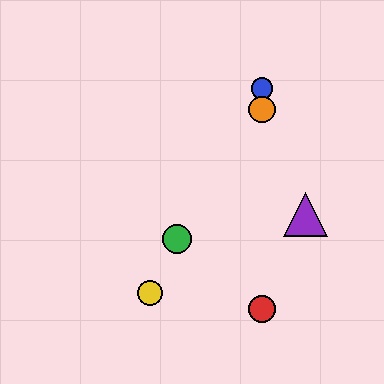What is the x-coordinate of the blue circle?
The blue circle is at x≈262.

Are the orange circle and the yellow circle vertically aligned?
No, the orange circle is at x≈262 and the yellow circle is at x≈150.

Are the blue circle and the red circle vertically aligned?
Yes, both are at x≈262.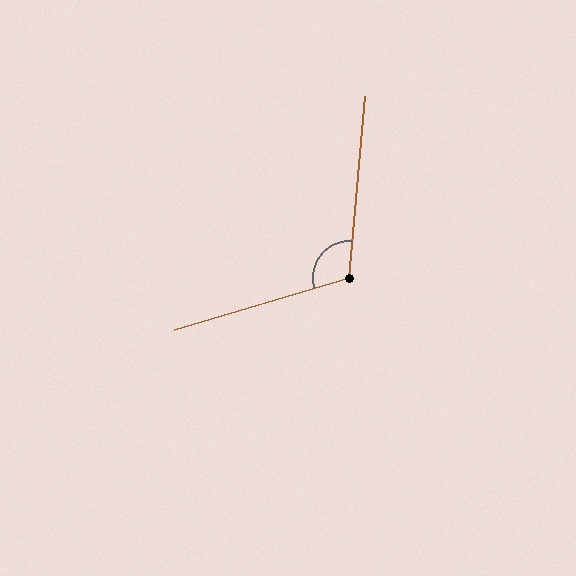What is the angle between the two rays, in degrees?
Approximately 112 degrees.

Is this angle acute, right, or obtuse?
It is obtuse.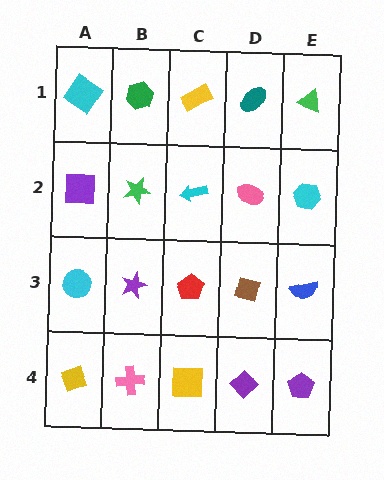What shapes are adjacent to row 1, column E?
A cyan hexagon (row 2, column E), a teal ellipse (row 1, column D).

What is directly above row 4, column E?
A blue semicircle.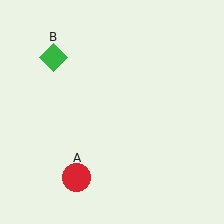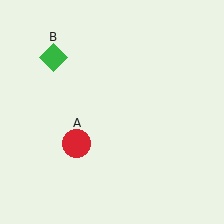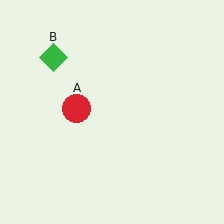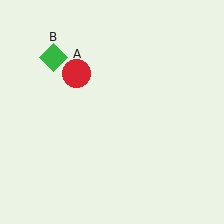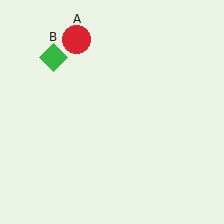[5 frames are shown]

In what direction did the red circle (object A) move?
The red circle (object A) moved up.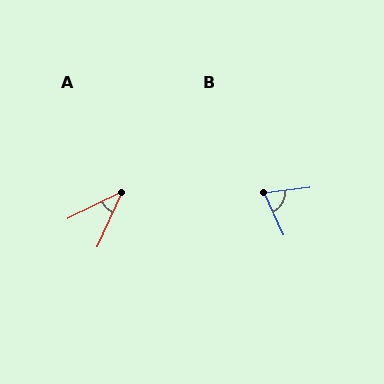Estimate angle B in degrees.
Approximately 72 degrees.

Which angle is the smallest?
A, at approximately 40 degrees.